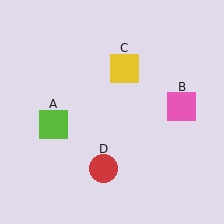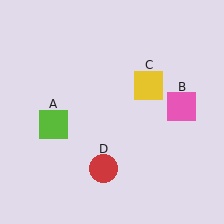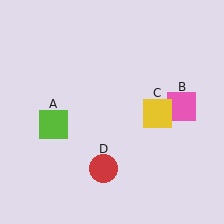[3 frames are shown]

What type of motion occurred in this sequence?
The yellow square (object C) rotated clockwise around the center of the scene.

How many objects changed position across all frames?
1 object changed position: yellow square (object C).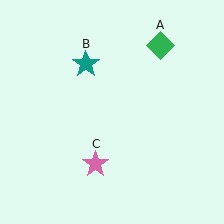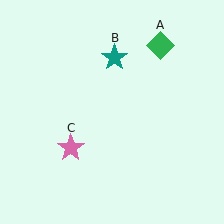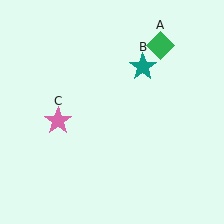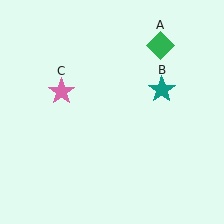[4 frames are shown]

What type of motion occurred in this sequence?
The teal star (object B), pink star (object C) rotated clockwise around the center of the scene.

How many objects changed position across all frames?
2 objects changed position: teal star (object B), pink star (object C).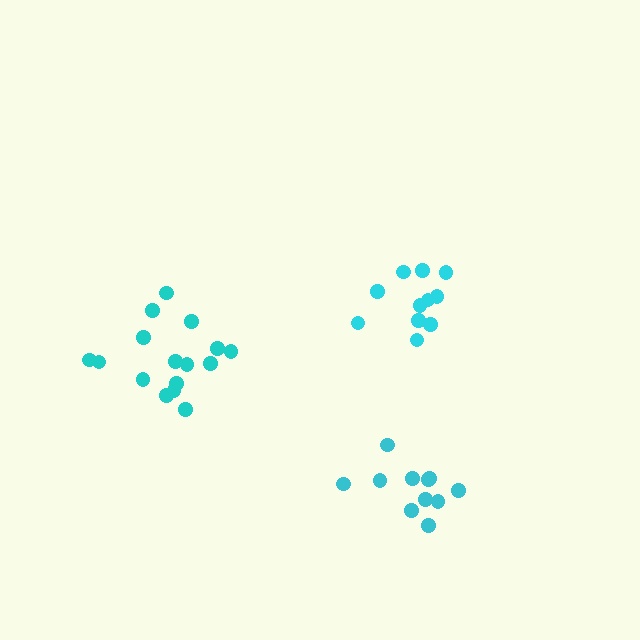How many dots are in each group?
Group 1: 16 dots, Group 2: 11 dots, Group 3: 11 dots (38 total).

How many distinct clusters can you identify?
There are 3 distinct clusters.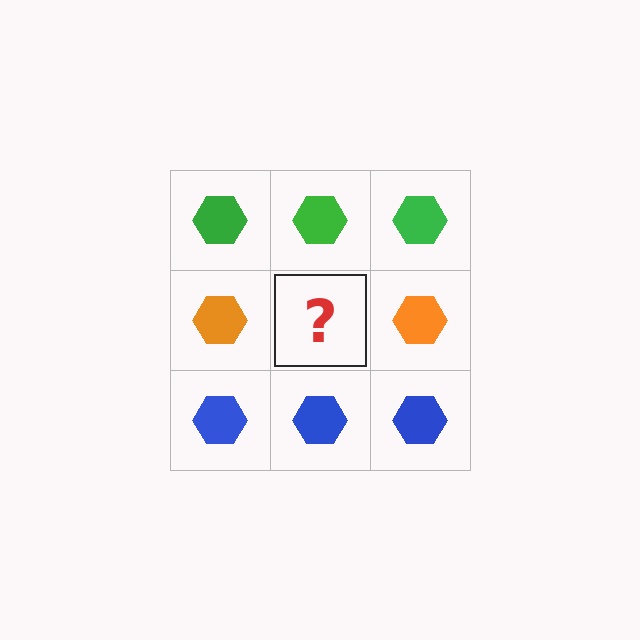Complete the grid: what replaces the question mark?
The question mark should be replaced with an orange hexagon.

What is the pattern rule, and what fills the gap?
The rule is that each row has a consistent color. The gap should be filled with an orange hexagon.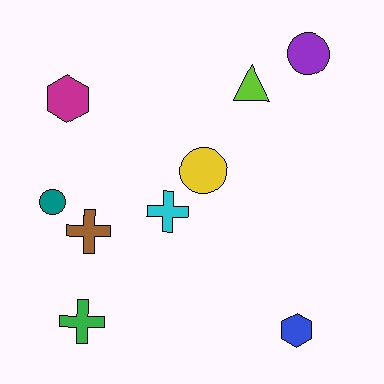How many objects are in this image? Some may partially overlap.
There are 9 objects.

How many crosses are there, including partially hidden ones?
There are 3 crosses.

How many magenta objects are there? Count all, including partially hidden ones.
There is 1 magenta object.